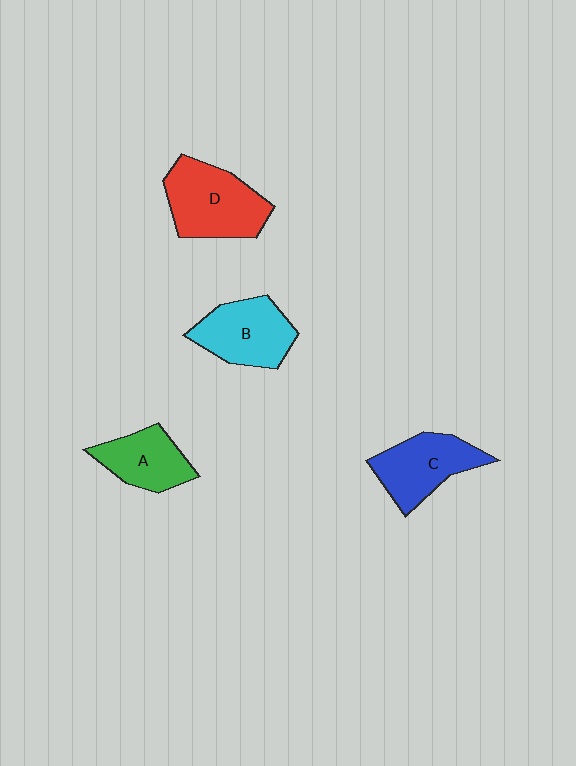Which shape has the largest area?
Shape D (red).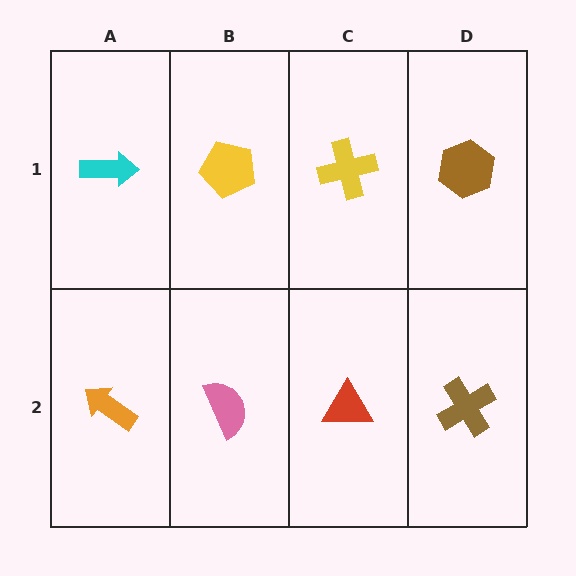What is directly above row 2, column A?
A cyan arrow.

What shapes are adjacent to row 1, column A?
An orange arrow (row 2, column A), a yellow pentagon (row 1, column B).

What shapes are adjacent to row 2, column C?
A yellow cross (row 1, column C), a pink semicircle (row 2, column B), a brown cross (row 2, column D).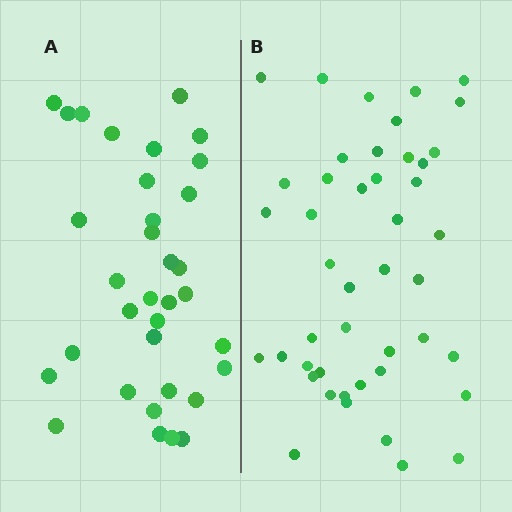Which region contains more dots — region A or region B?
Region B (the right region) has more dots.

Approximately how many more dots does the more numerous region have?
Region B has roughly 12 or so more dots than region A.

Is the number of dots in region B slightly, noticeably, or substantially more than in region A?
Region B has noticeably more, but not dramatically so. The ratio is roughly 1.3 to 1.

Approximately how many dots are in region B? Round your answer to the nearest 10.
About 40 dots. (The exact count is 45, which rounds to 40.)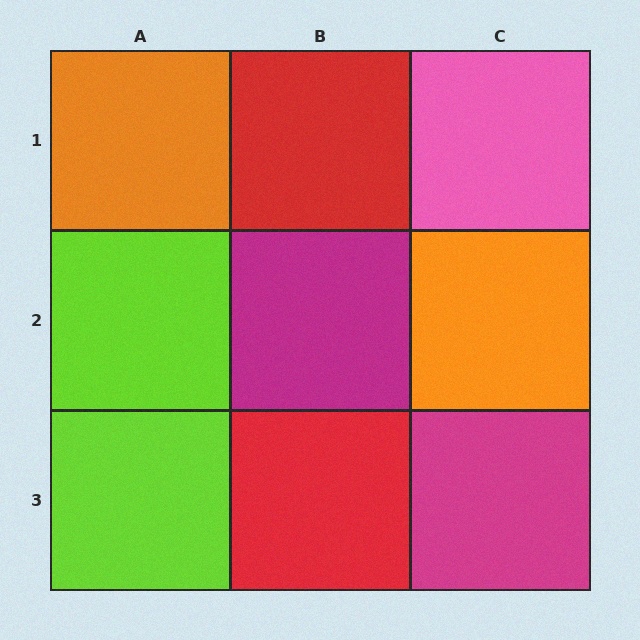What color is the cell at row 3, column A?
Lime.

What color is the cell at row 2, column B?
Magenta.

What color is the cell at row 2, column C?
Orange.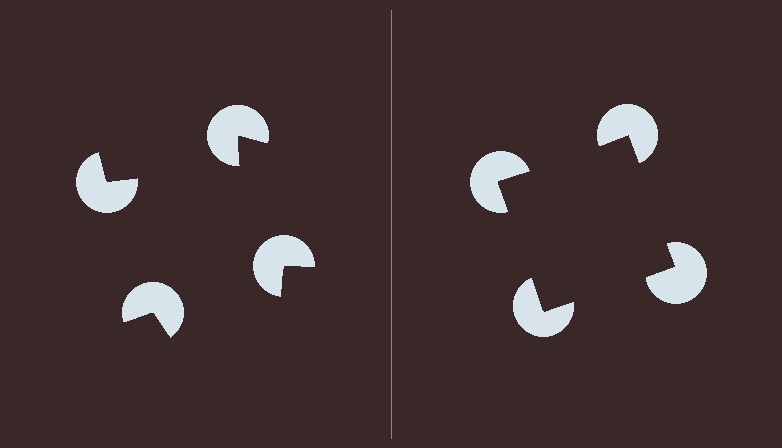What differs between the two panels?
The pac-man discs are positioned identically on both sides; only the wedge orientations differ. On the right they align to a square; on the left they are misaligned.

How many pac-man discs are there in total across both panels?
8 — 4 on each side.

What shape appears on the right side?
An illusory square.